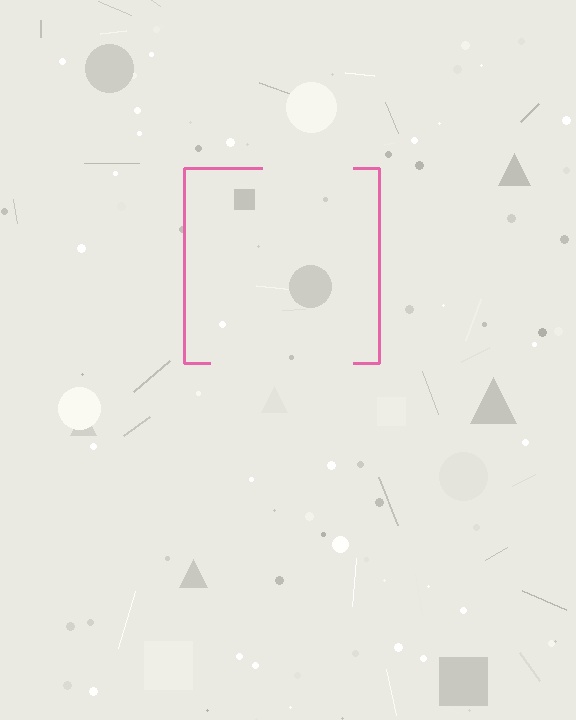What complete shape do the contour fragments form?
The contour fragments form a square.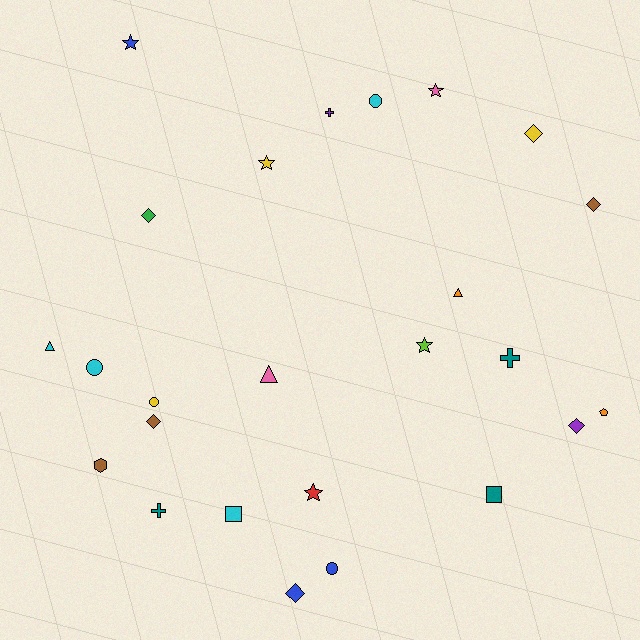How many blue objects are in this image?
There are 3 blue objects.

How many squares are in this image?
There are 2 squares.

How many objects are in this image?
There are 25 objects.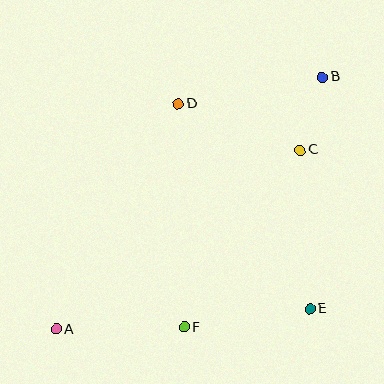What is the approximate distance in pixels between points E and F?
The distance between E and F is approximately 127 pixels.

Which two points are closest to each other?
Points B and C are closest to each other.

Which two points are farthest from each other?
Points A and B are farthest from each other.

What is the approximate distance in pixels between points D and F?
The distance between D and F is approximately 224 pixels.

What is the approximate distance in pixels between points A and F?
The distance between A and F is approximately 128 pixels.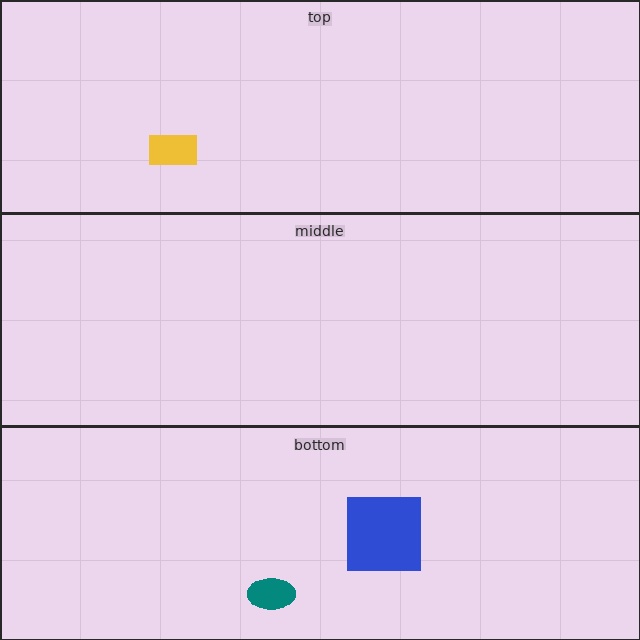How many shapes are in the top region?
1.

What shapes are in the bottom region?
The teal ellipse, the blue square.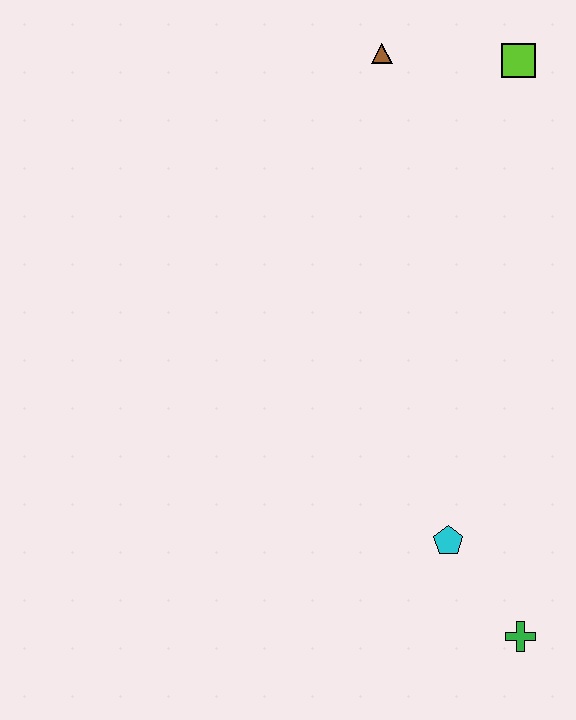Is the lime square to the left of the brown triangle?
No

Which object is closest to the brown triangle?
The lime square is closest to the brown triangle.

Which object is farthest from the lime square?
The green cross is farthest from the lime square.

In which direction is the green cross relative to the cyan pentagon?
The green cross is below the cyan pentagon.